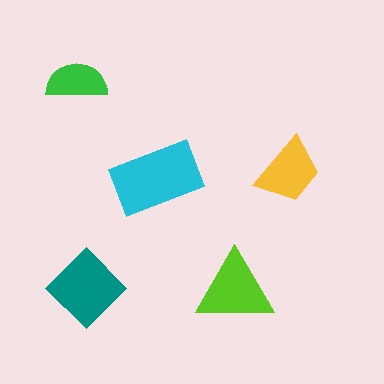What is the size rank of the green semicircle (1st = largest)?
5th.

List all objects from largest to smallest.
The cyan rectangle, the teal diamond, the lime triangle, the yellow trapezoid, the green semicircle.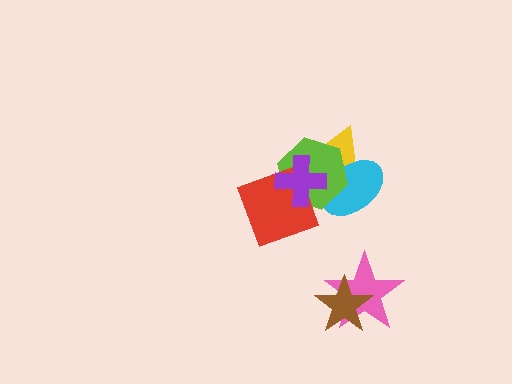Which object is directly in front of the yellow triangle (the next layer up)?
The cyan ellipse is directly in front of the yellow triangle.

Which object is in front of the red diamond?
The purple cross is in front of the red diamond.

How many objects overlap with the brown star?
1 object overlaps with the brown star.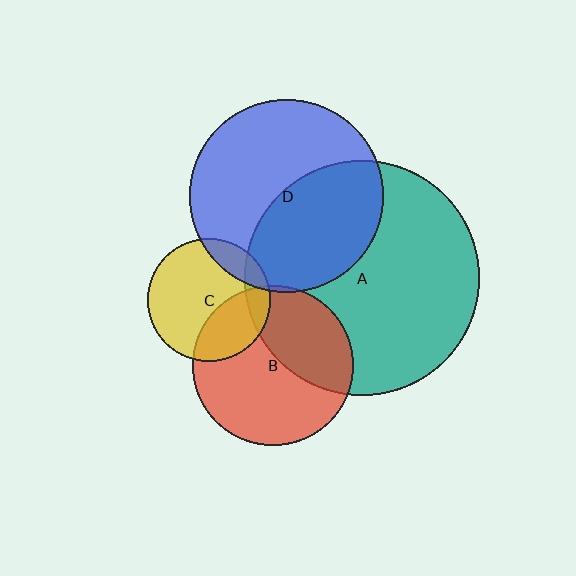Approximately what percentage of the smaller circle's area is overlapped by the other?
Approximately 45%.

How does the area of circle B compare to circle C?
Approximately 1.7 times.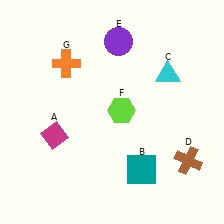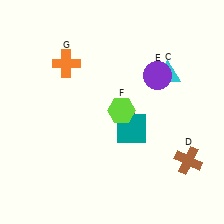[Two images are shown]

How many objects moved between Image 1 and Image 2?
3 objects moved between the two images.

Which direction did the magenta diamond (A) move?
The magenta diamond (A) moved right.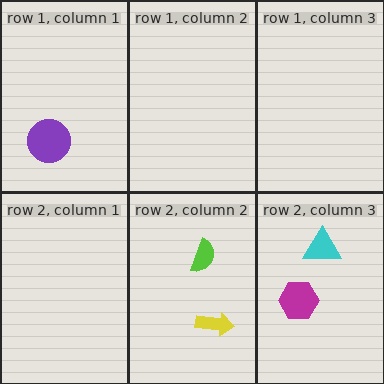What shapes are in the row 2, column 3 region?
The cyan triangle, the magenta hexagon.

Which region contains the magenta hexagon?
The row 2, column 3 region.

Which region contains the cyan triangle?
The row 2, column 3 region.